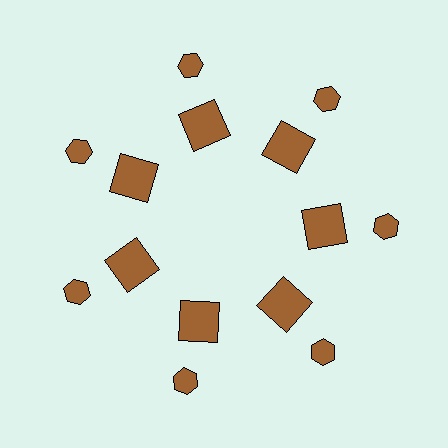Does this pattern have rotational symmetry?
Yes, this pattern has 7-fold rotational symmetry. It looks the same after rotating 51 degrees around the center.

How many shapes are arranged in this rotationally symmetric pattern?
There are 14 shapes, arranged in 7 groups of 2.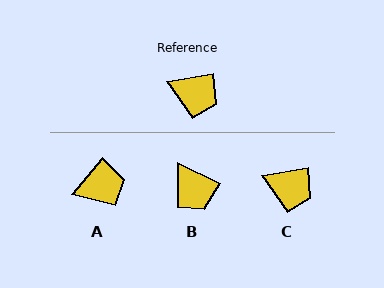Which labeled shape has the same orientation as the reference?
C.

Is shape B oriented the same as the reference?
No, it is off by about 35 degrees.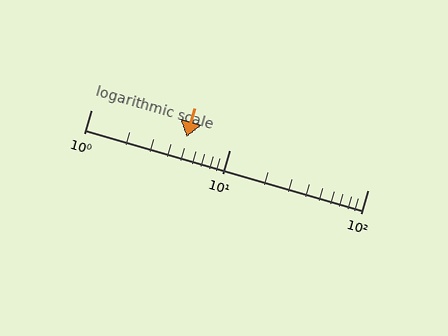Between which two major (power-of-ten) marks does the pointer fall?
The pointer is between 1 and 10.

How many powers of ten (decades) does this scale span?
The scale spans 2 decades, from 1 to 100.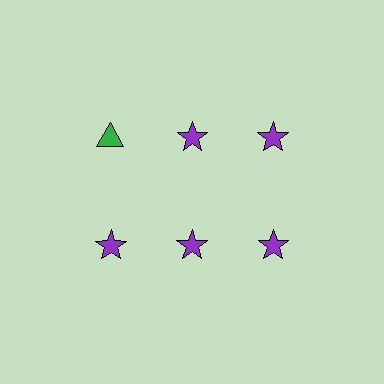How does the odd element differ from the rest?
It differs in both color (green instead of purple) and shape (triangle instead of star).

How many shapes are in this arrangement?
There are 6 shapes arranged in a grid pattern.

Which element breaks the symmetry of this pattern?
The green triangle in the top row, leftmost column breaks the symmetry. All other shapes are purple stars.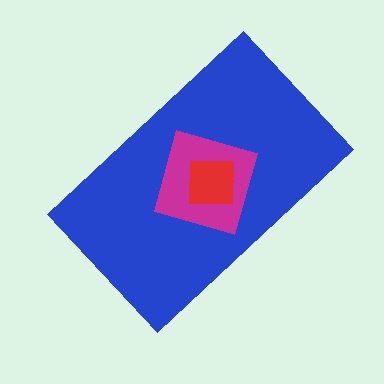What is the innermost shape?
The red square.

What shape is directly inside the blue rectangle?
The magenta diamond.